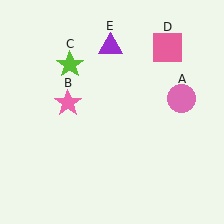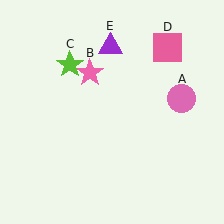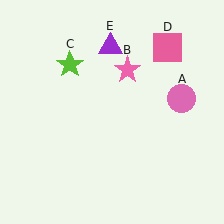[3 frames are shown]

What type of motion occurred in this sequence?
The pink star (object B) rotated clockwise around the center of the scene.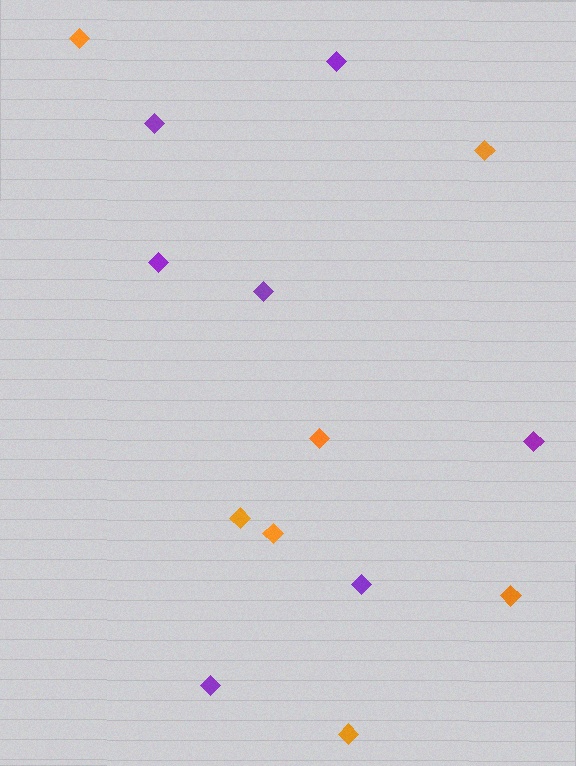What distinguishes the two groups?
There are 2 groups: one group of orange diamonds (7) and one group of purple diamonds (7).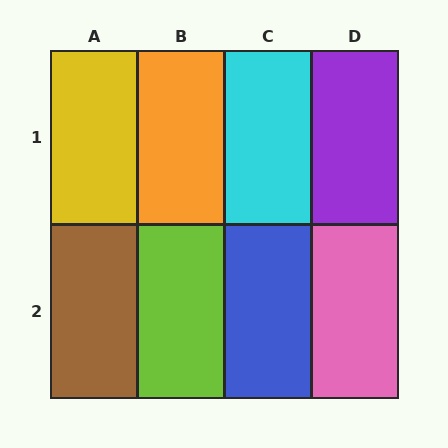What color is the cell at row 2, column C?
Blue.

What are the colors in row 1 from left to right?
Yellow, orange, cyan, purple.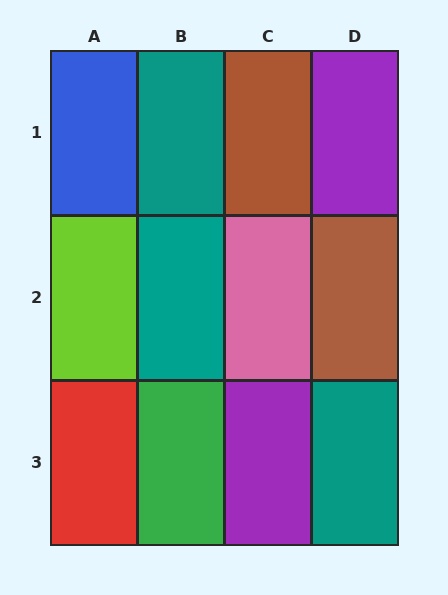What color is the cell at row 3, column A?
Red.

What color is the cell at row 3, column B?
Green.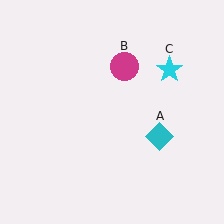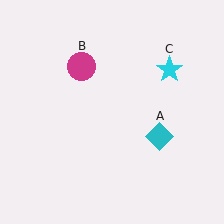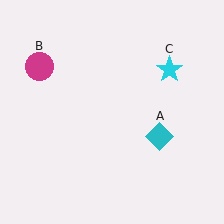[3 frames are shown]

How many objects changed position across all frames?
1 object changed position: magenta circle (object B).